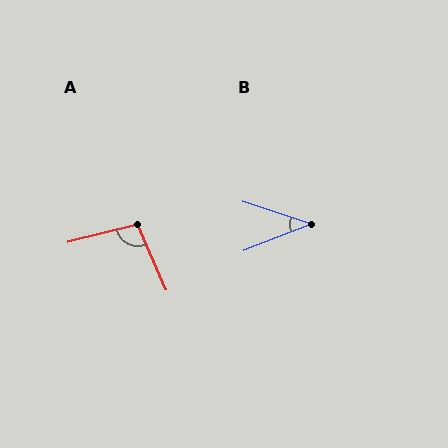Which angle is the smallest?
B, at approximately 40 degrees.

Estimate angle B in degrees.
Approximately 40 degrees.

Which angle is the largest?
A, at approximately 99 degrees.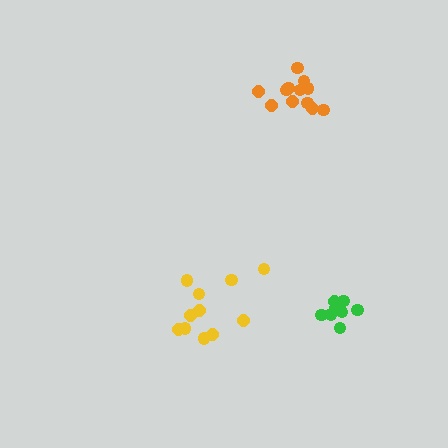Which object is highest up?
The orange cluster is topmost.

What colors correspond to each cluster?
The clusters are colored: yellow, orange, green.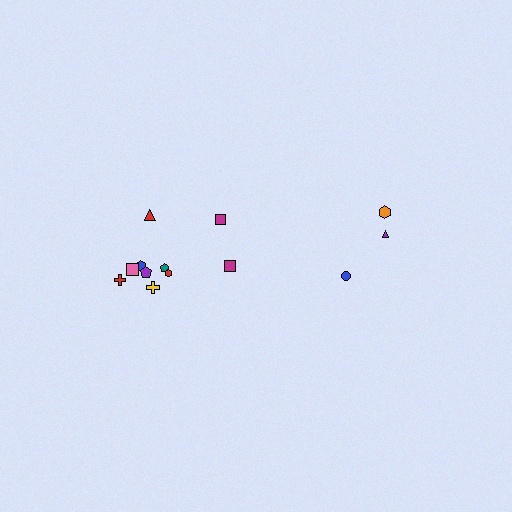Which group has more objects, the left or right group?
The left group.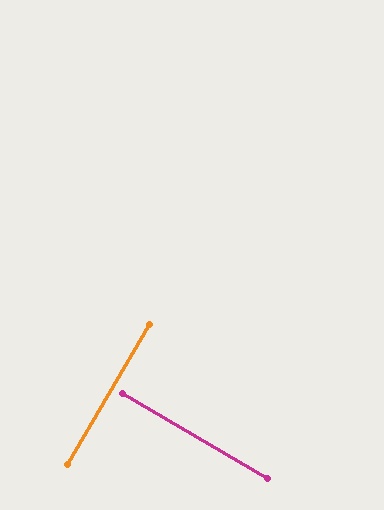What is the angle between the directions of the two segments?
Approximately 90 degrees.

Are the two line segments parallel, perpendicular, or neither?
Perpendicular — they meet at approximately 90°.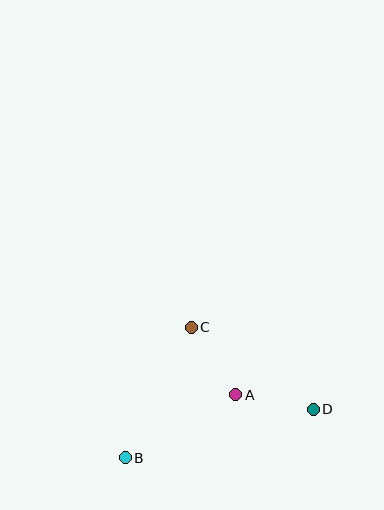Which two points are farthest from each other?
Points B and D are farthest from each other.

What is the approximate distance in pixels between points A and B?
The distance between A and B is approximately 127 pixels.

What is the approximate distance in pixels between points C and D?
The distance between C and D is approximately 147 pixels.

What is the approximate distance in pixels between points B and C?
The distance between B and C is approximately 146 pixels.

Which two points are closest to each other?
Points A and D are closest to each other.